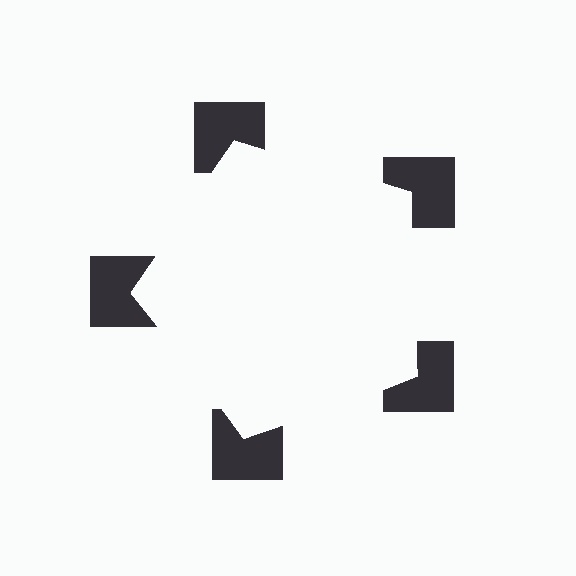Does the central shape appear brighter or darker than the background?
It typically appears slightly brighter than the background, even though no actual brightness change is drawn.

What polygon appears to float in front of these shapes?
An illusory pentagon — its edges are inferred from the aligned wedge cuts in the notched squares, not physically drawn.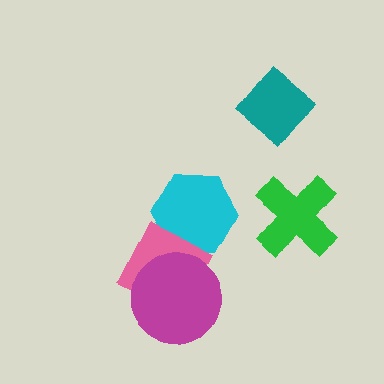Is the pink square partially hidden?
Yes, it is partially covered by another shape.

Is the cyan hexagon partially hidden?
Yes, it is partially covered by another shape.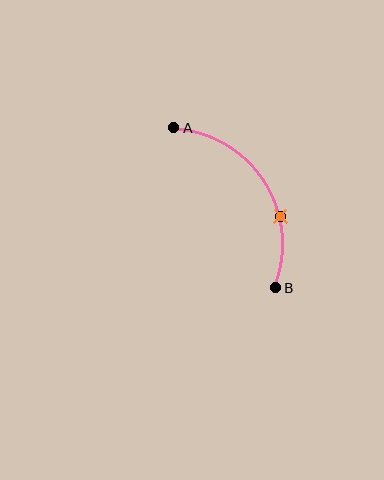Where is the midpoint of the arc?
The arc midpoint is the point on the curve farthest from the straight line joining A and B. It sits to the right of that line.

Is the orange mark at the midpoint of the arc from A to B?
No. The orange mark lies on the arc but is closer to endpoint B. The arc midpoint would be at the point on the curve equidistant along the arc from both A and B.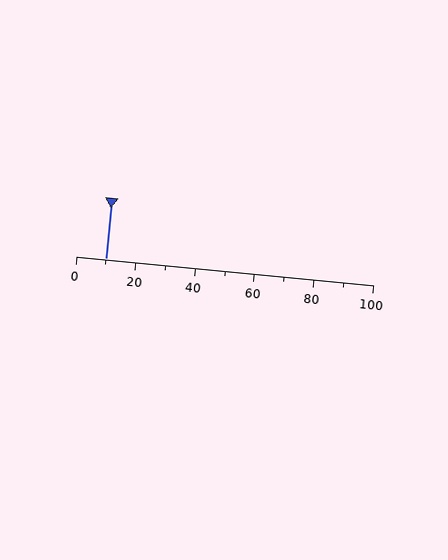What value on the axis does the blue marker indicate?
The marker indicates approximately 10.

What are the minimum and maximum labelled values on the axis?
The axis runs from 0 to 100.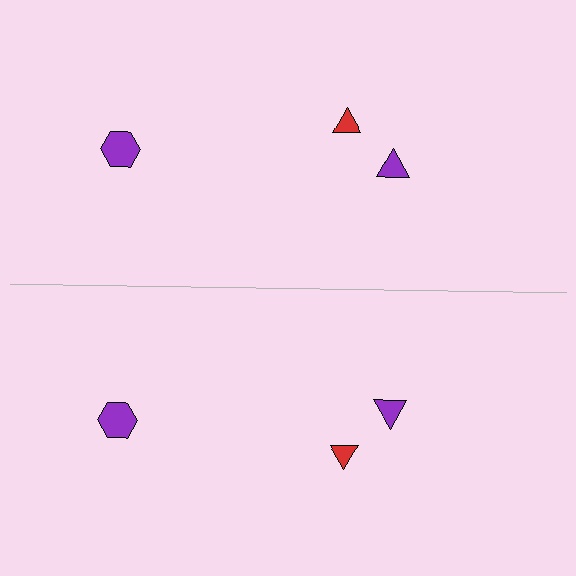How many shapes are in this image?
There are 6 shapes in this image.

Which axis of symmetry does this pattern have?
The pattern has a horizontal axis of symmetry running through the center of the image.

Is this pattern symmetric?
Yes, this pattern has bilateral (reflection) symmetry.